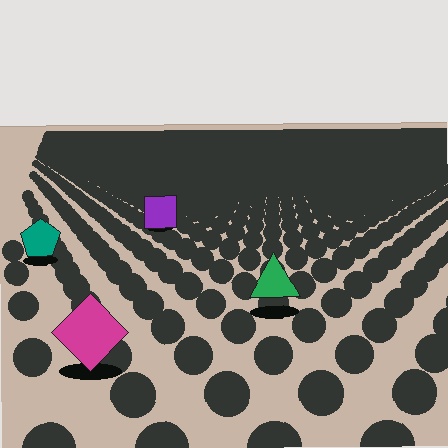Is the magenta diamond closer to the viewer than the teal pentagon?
Yes. The magenta diamond is closer — you can tell from the texture gradient: the ground texture is coarser near it.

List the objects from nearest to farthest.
From nearest to farthest: the magenta diamond, the green triangle, the teal pentagon, the purple square.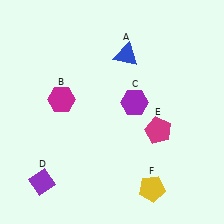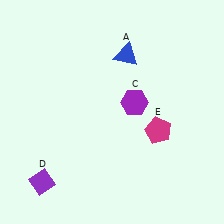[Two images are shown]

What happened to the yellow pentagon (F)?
The yellow pentagon (F) was removed in Image 2. It was in the bottom-right area of Image 1.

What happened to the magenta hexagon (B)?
The magenta hexagon (B) was removed in Image 2. It was in the top-left area of Image 1.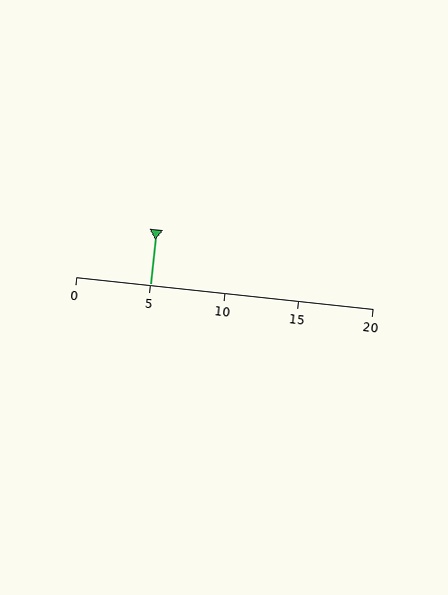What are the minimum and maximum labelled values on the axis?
The axis runs from 0 to 20.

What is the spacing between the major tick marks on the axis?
The major ticks are spaced 5 apart.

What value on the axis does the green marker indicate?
The marker indicates approximately 5.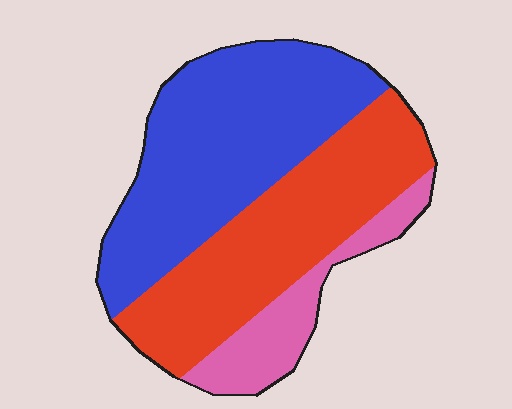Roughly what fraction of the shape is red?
Red takes up about two fifths (2/5) of the shape.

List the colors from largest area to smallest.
From largest to smallest: blue, red, pink.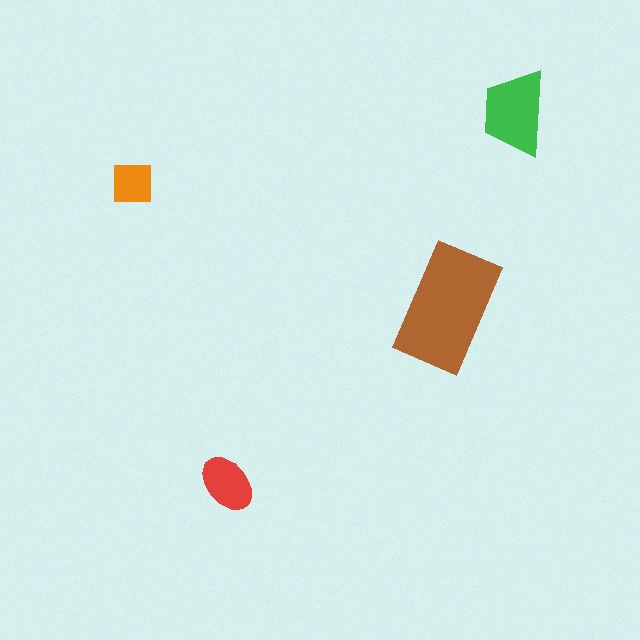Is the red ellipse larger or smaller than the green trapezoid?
Smaller.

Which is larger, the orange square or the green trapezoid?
The green trapezoid.